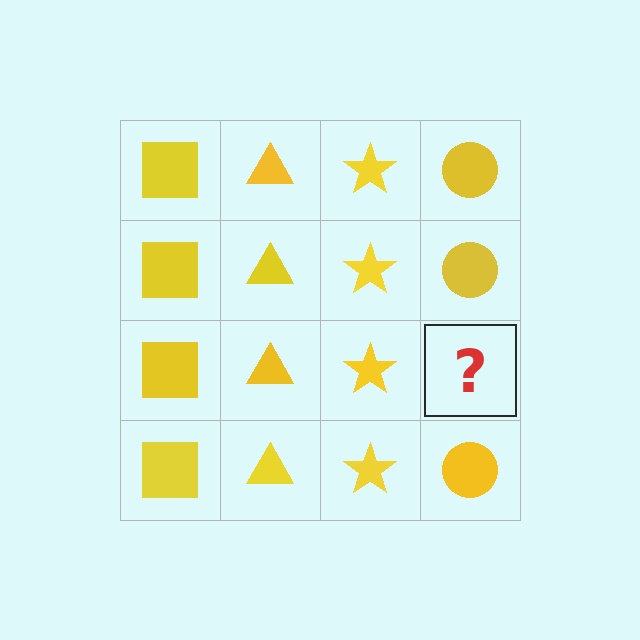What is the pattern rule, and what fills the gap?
The rule is that each column has a consistent shape. The gap should be filled with a yellow circle.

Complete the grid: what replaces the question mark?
The question mark should be replaced with a yellow circle.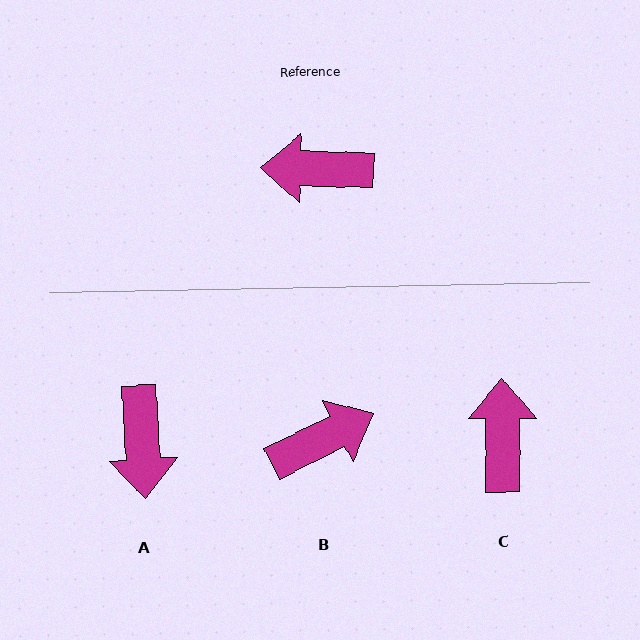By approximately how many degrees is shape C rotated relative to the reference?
Approximately 88 degrees clockwise.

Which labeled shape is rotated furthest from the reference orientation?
B, about 152 degrees away.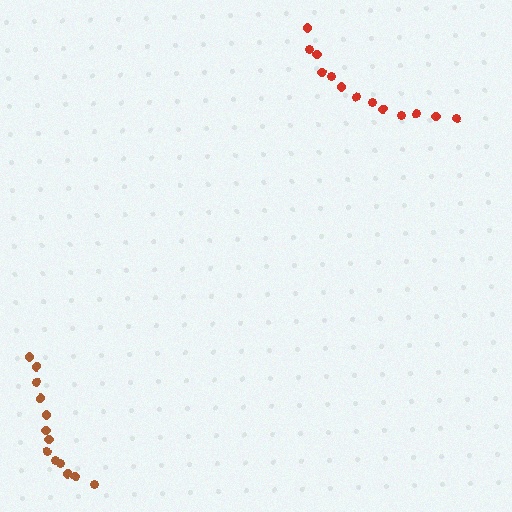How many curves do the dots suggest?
There are 2 distinct paths.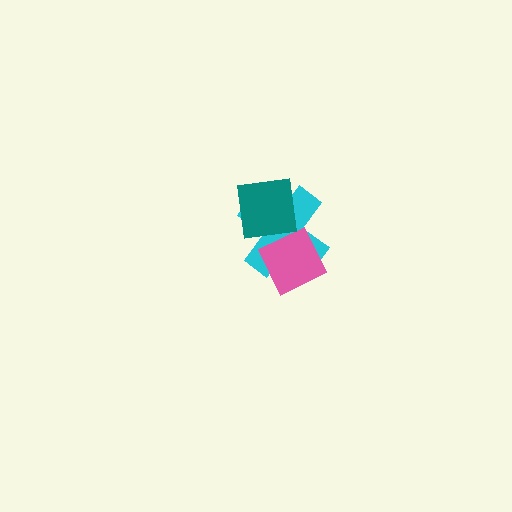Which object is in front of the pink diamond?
The teal square is in front of the pink diamond.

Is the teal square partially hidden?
No, no other shape covers it.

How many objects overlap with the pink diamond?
2 objects overlap with the pink diamond.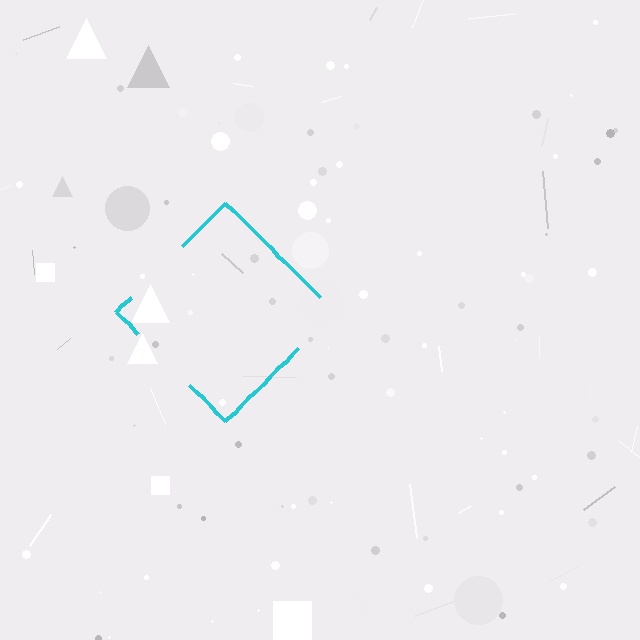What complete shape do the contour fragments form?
The contour fragments form a diamond.